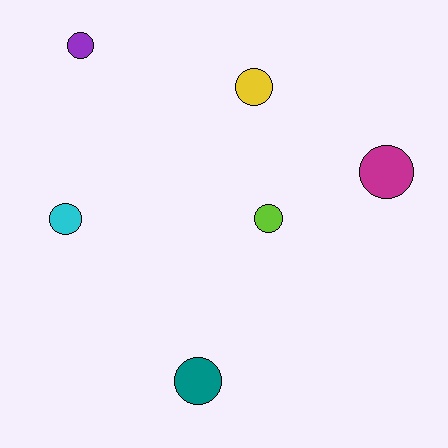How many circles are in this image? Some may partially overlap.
There are 6 circles.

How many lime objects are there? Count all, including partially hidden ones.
There is 1 lime object.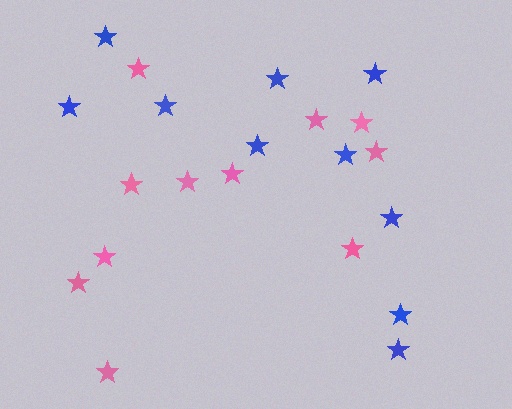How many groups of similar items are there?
There are 2 groups: one group of blue stars (10) and one group of pink stars (11).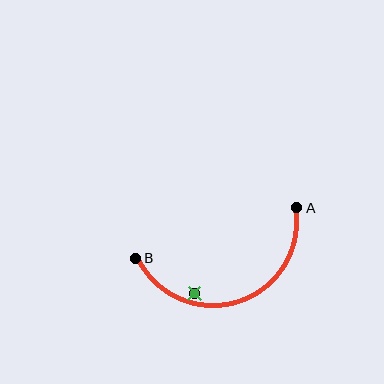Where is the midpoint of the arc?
The arc midpoint is the point on the curve farthest from the straight line joining A and B. It sits below that line.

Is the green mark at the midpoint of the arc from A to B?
No — the green mark does not lie on the arc at all. It sits slightly inside the curve.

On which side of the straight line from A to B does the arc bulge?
The arc bulges below the straight line connecting A and B.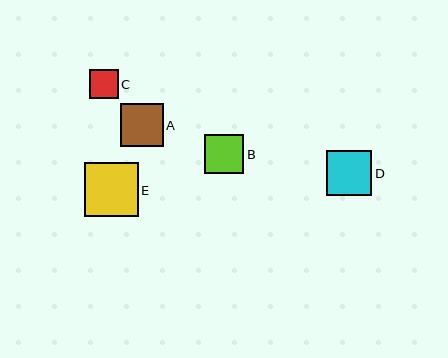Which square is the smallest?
Square C is the smallest with a size of approximately 29 pixels.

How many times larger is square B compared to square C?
Square B is approximately 1.3 times the size of square C.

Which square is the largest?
Square E is the largest with a size of approximately 54 pixels.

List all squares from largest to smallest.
From largest to smallest: E, D, A, B, C.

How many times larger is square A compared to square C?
Square A is approximately 1.5 times the size of square C.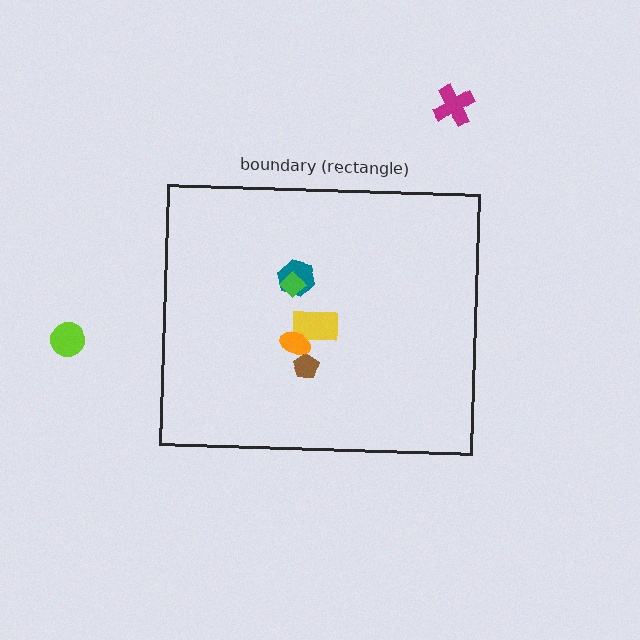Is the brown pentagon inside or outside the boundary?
Inside.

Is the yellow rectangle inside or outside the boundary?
Inside.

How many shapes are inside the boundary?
5 inside, 2 outside.